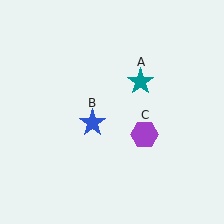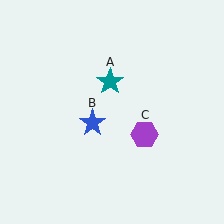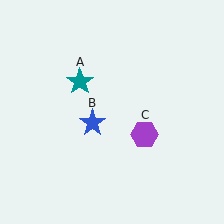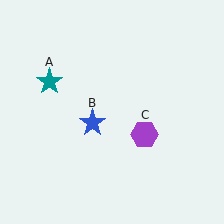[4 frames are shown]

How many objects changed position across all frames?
1 object changed position: teal star (object A).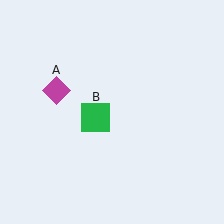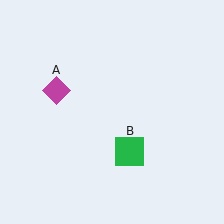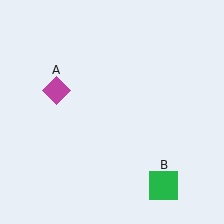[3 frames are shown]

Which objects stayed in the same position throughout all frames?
Magenta diamond (object A) remained stationary.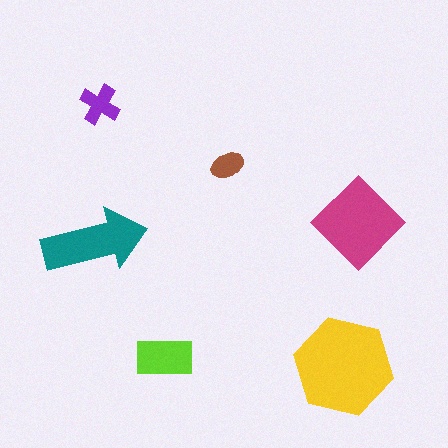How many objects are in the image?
There are 6 objects in the image.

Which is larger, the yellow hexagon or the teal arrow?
The yellow hexagon.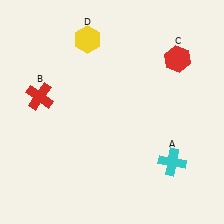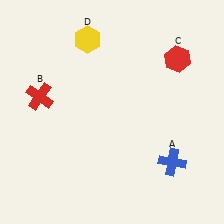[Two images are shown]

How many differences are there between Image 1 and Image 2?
There is 1 difference between the two images.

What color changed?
The cross (A) changed from cyan in Image 1 to blue in Image 2.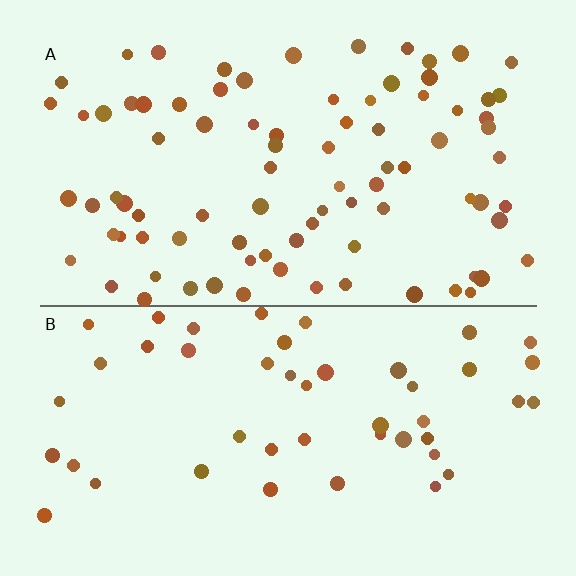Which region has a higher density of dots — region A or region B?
A (the top).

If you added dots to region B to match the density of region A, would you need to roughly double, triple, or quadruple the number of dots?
Approximately double.